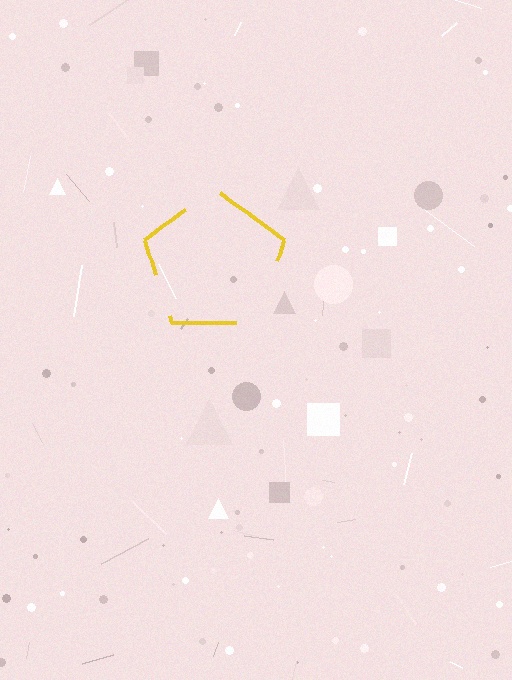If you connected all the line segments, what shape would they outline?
They would outline a pentagon.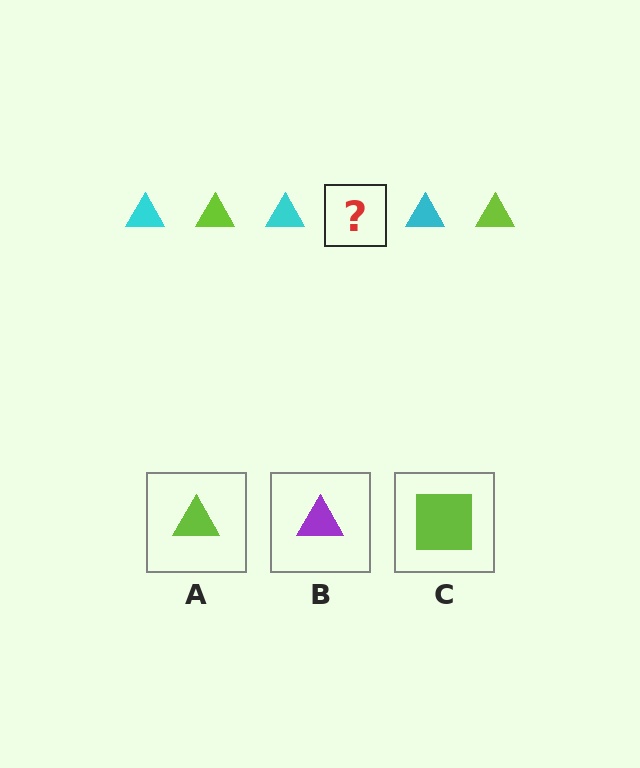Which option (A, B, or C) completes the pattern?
A.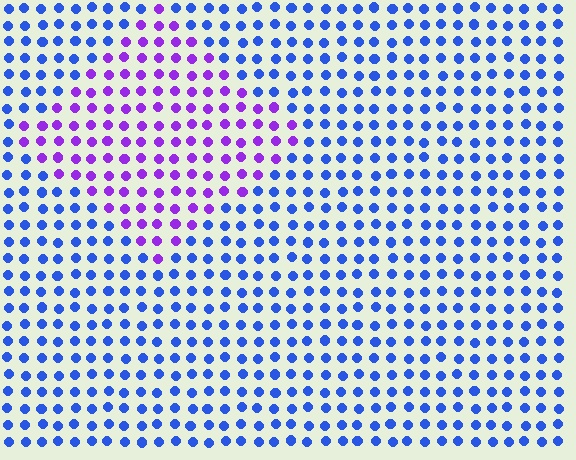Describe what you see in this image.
The image is filled with small blue elements in a uniform arrangement. A diamond-shaped region is visible where the elements are tinted to a slightly different hue, forming a subtle color boundary.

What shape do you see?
I see a diamond.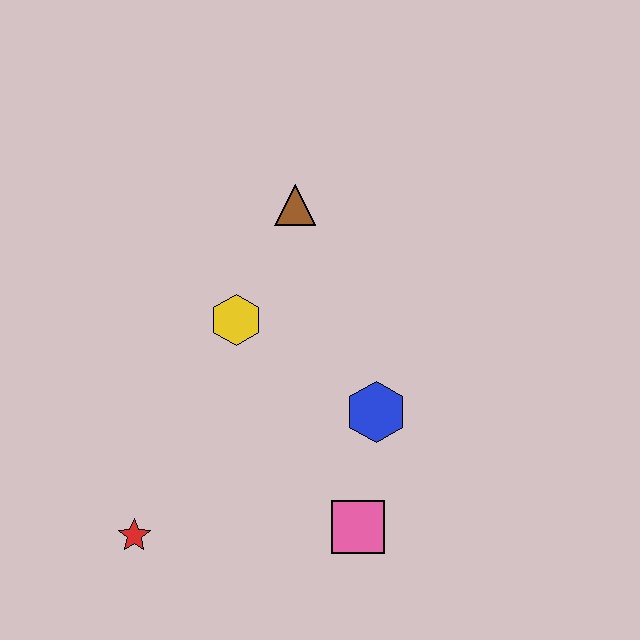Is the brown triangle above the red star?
Yes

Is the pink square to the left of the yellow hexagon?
No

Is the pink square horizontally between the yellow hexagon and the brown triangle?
No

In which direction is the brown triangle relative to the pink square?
The brown triangle is above the pink square.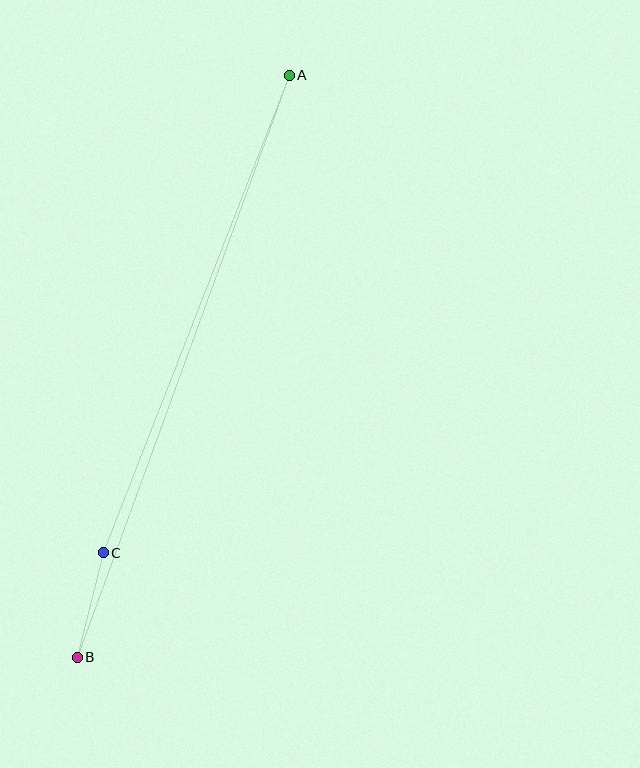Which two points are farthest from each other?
Points A and B are farthest from each other.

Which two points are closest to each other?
Points B and C are closest to each other.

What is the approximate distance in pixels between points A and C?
The distance between A and C is approximately 513 pixels.